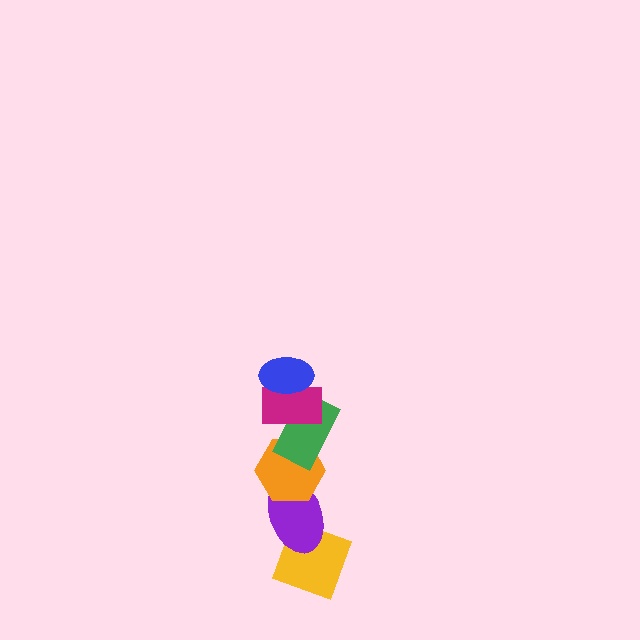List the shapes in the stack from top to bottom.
From top to bottom: the blue ellipse, the magenta rectangle, the green rectangle, the orange hexagon, the purple ellipse, the yellow diamond.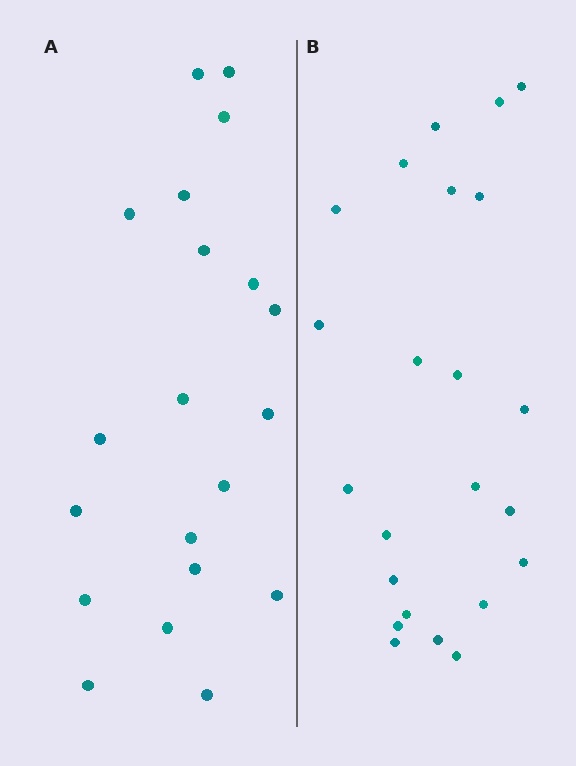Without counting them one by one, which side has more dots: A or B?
Region B (the right region) has more dots.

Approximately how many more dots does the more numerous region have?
Region B has just a few more — roughly 2 or 3 more dots than region A.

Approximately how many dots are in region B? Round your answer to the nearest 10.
About 20 dots. (The exact count is 23, which rounds to 20.)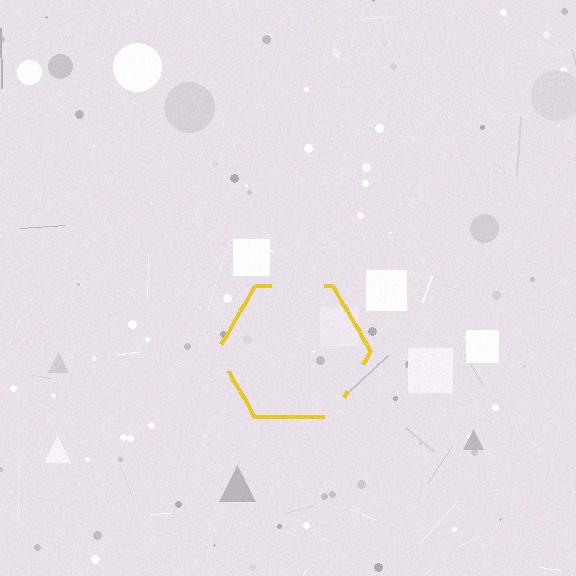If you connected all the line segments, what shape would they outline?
They would outline a hexagon.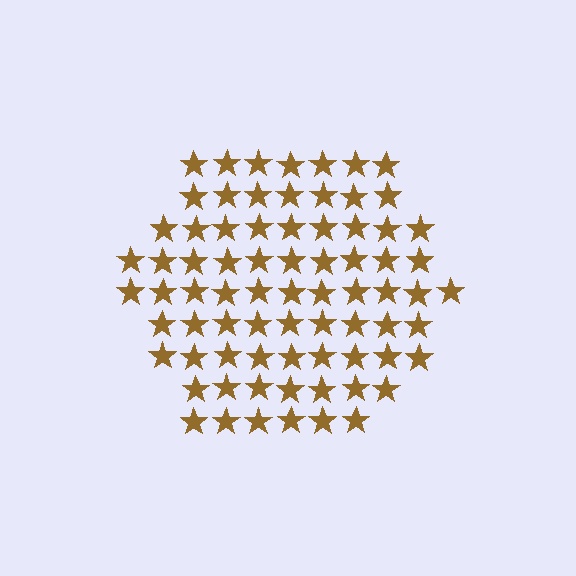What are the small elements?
The small elements are stars.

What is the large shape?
The large shape is a hexagon.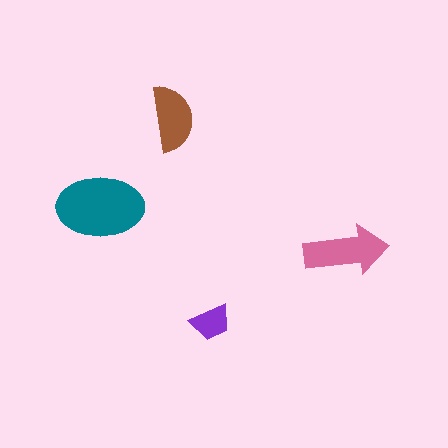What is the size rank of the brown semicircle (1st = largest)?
3rd.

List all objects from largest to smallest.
The teal ellipse, the pink arrow, the brown semicircle, the purple trapezoid.